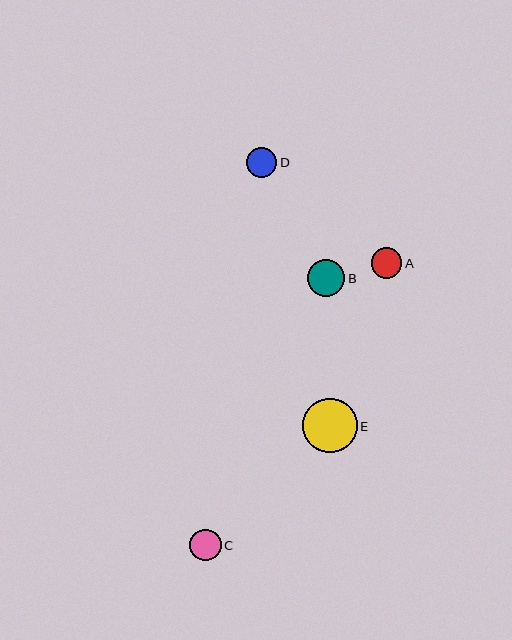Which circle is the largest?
Circle E is the largest with a size of approximately 55 pixels.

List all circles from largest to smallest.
From largest to smallest: E, B, C, A, D.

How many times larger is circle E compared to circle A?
Circle E is approximately 1.8 times the size of circle A.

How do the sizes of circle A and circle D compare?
Circle A and circle D are approximately the same size.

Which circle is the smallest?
Circle D is the smallest with a size of approximately 30 pixels.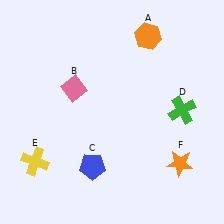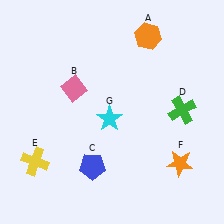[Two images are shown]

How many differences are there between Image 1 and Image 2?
There is 1 difference between the two images.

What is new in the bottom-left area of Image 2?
A cyan star (G) was added in the bottom-left area of Image 2.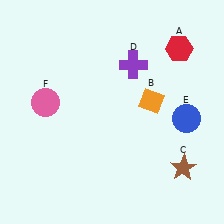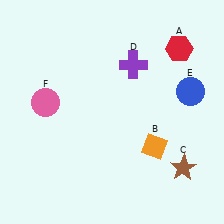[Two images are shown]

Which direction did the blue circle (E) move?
The blue circle (E) moved up.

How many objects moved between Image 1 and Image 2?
2 objects moved between the two images.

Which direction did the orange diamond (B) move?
The orange diamond (B) moved down.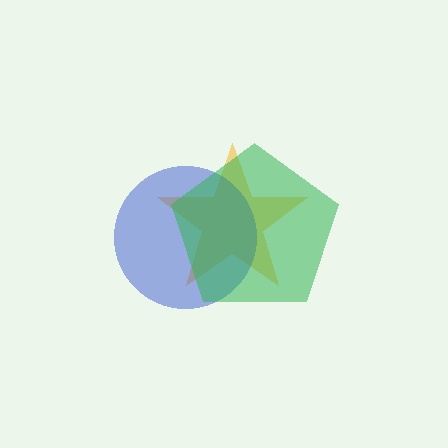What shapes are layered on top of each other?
The layered shapes are: a yellow star, a blue circle, a green pentagon.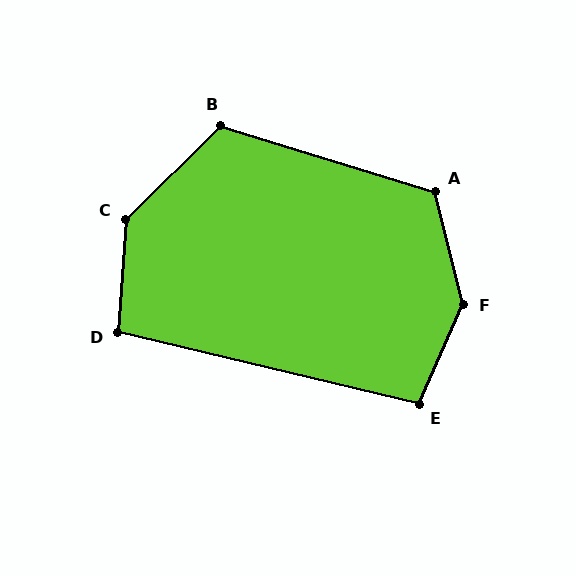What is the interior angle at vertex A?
Approximately 121 degrees (obtuse).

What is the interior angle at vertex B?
Approximately 118 degrees (obtuse).